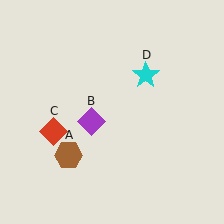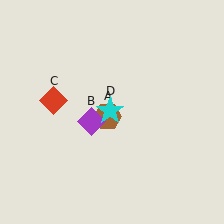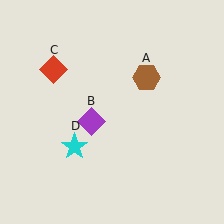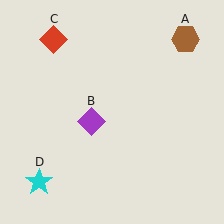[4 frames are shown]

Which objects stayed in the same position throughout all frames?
Purple diamond (object B) remained stationary.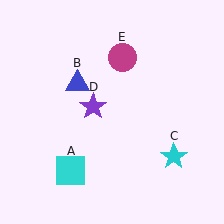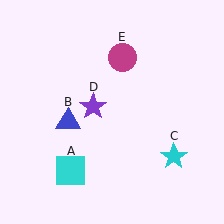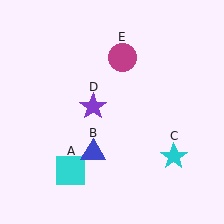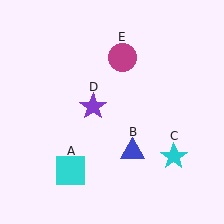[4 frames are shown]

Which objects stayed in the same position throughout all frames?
Cyan square (object A) and cyan star (object C) and purple star (object D) and magenta circle (object E) remained stationary.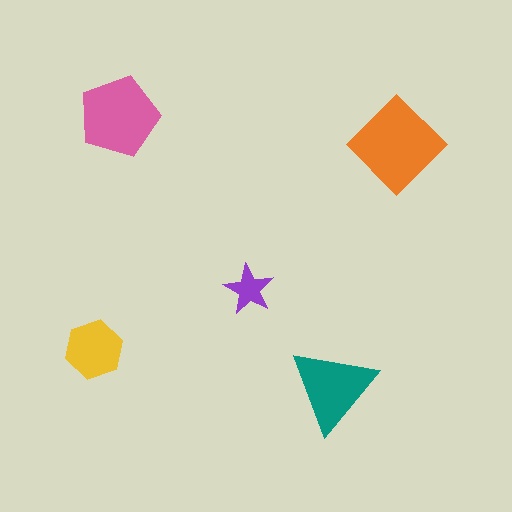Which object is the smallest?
The purple star.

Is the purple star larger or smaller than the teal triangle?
Smaller.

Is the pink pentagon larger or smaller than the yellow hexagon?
Larger.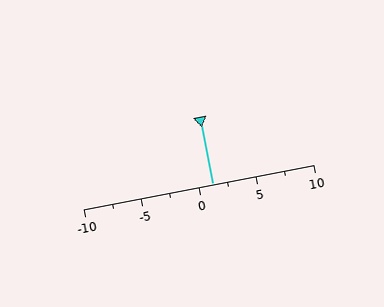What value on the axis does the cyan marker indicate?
The marker indicates approximately 1.2.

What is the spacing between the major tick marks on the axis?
The major ticks are spaced 5 apart.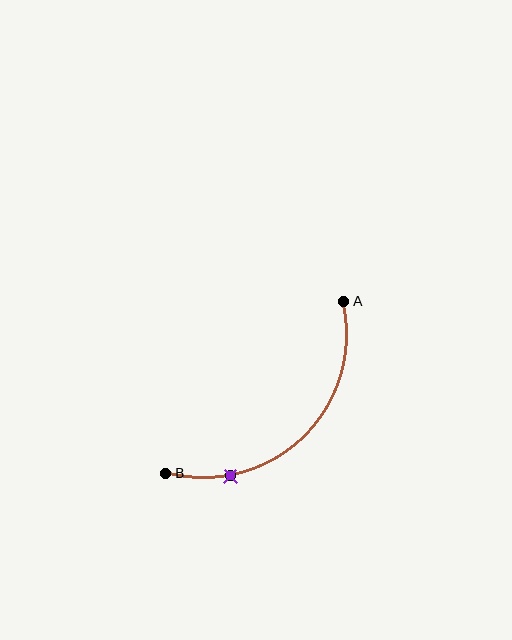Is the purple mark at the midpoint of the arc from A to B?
No. The purple mark lies on the arc but is closer to endpoint B. The arc midpoint would be at the point on the curve equidistant along the arc from both A and B.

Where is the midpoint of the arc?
The arc midpoint is the point on the curve farthest from the straight line joining A and B. It sits below and to the right of that line.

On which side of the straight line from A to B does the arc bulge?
The arc bulges below and to the right of the straight line connecting A and B.